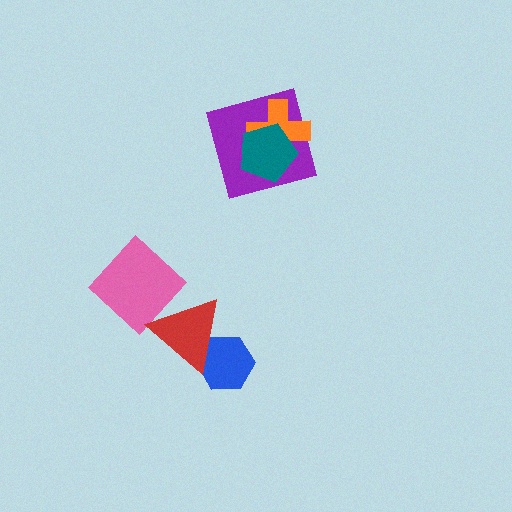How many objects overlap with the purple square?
2 objects overlap with the purple square.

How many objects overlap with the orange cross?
2 objects overlap with the orange cross.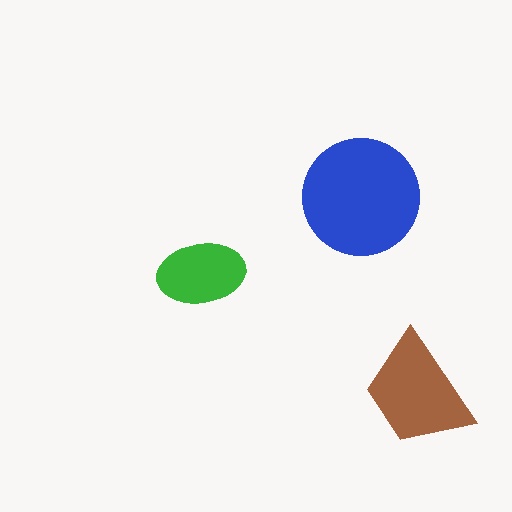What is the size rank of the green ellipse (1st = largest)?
3rd.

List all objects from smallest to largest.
The green ellipse, the brown trapezoid, the blue circle.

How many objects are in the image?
There are 3 objects in the image.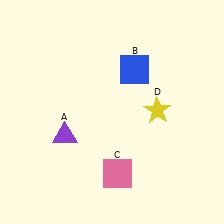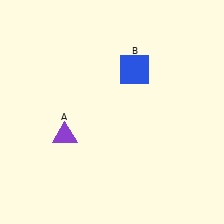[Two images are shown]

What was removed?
The yellow star (D), the pink square (C) were removed in Image 2.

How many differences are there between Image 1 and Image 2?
There are 2 differences between the two images.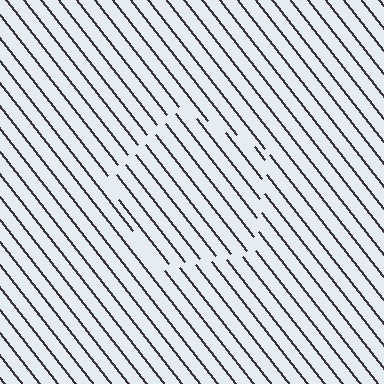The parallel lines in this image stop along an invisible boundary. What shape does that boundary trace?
An illusory pentagon. The interior of the shape contains the same grating, shifted by half a period — the contour is defined by the phase discontinuity where line-ends from the inner and outer gratings abut.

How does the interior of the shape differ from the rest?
The interior of the shape contains the same grating, shifted by half a period — the contour is defined by the phase discontinuity where line-ends from the inner and outer gratings abut.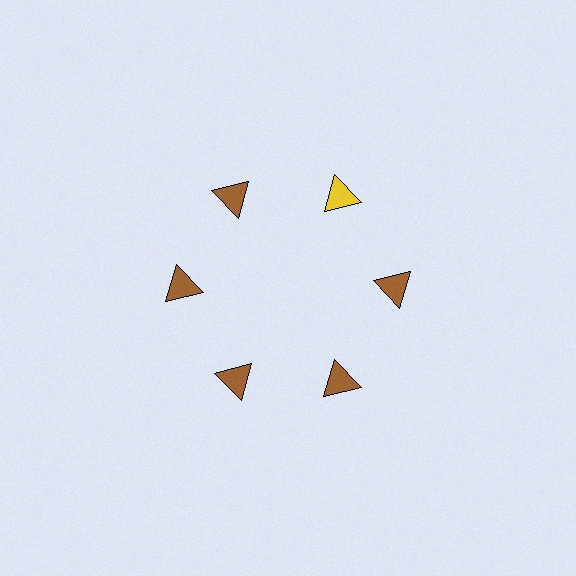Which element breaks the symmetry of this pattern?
The yellow triangle at roughly the 1 o'clock position breaks the symmetry. All other shapes are brown triangles.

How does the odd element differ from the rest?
It has a different color: yellow instead of brown.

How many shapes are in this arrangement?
There are 6 shapes arranged in a ring pattern.